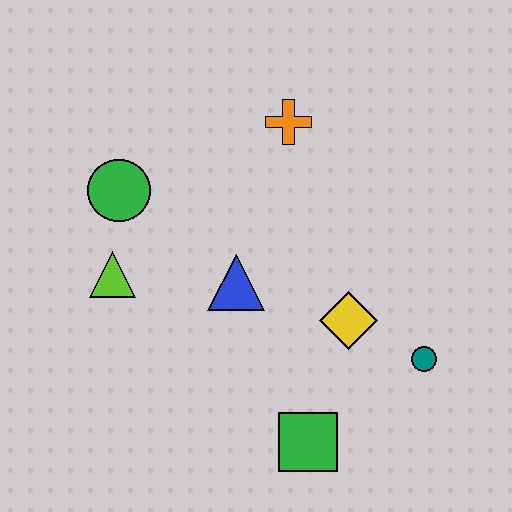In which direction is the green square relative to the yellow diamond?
The green square is below the yellow diamond.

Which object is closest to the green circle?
The lime triangle is closest to the green circle.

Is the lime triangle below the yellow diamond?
No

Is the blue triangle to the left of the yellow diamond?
Yes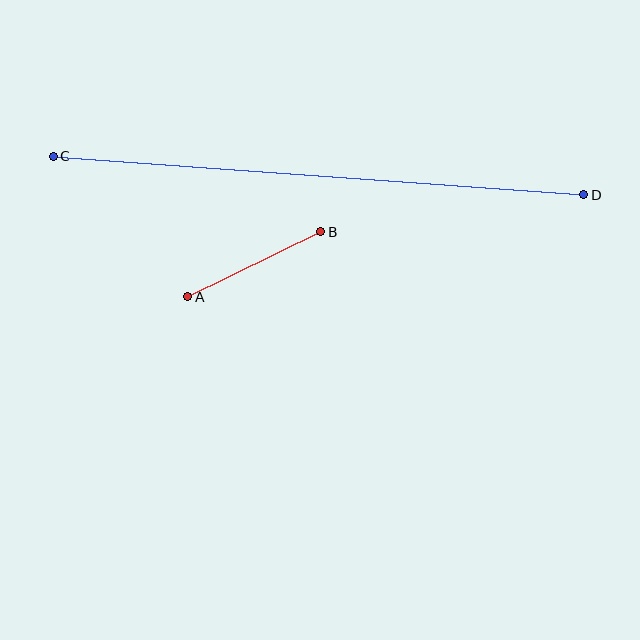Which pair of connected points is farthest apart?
Points C and D are farthest apart.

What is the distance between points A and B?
The distance is approximately 148 pixels.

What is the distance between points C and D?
The distance is approximately 532 pixels.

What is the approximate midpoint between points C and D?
The midpoint is at approximately (318, 176) pixels.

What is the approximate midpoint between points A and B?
The midpoint is at approximately (254, 264) pixels.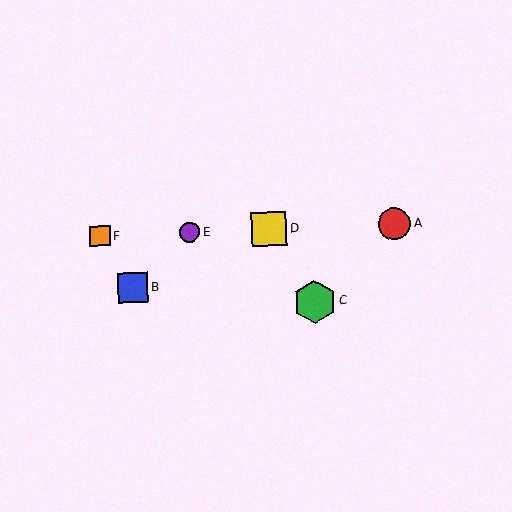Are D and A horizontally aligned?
Yes, both are at y≈229.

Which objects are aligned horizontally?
Objects A, D, E, F are aligned horizontally.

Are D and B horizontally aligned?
No, D is at y≈229 and B is at y≈288.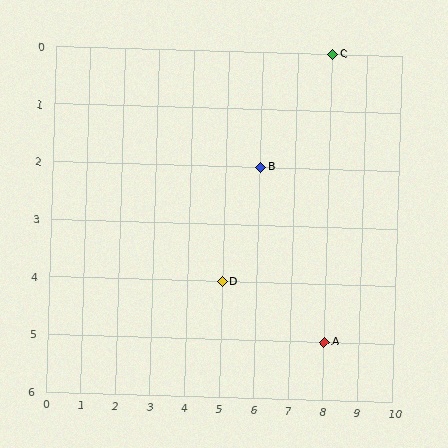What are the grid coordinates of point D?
Point D is at grid coordinates (5, 4).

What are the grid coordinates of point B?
Point B is at grid coordinates (6, 2).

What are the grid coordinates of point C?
Point C is at grid coordinates (8, 0).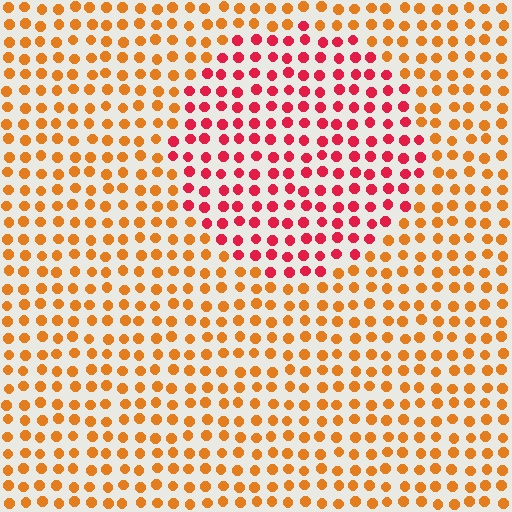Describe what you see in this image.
The image is filled with small orange elements in a uniform arrangement. A circle-shaped region is visible where the elements are tinted to a slightly different hue, forming a subtle color boundary.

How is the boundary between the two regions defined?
The boundary is defined purely by a slight shift in hue (about 42 degrees). Spacing, size, and orientation are identical on both sides.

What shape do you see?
I see a circle.